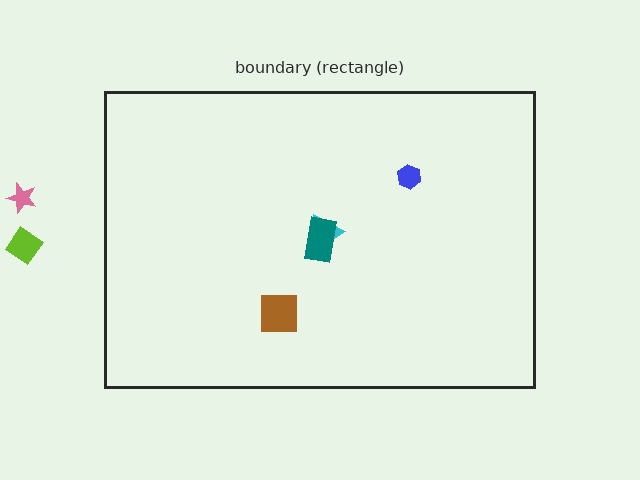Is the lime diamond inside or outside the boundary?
Outside.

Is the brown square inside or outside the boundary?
Inside.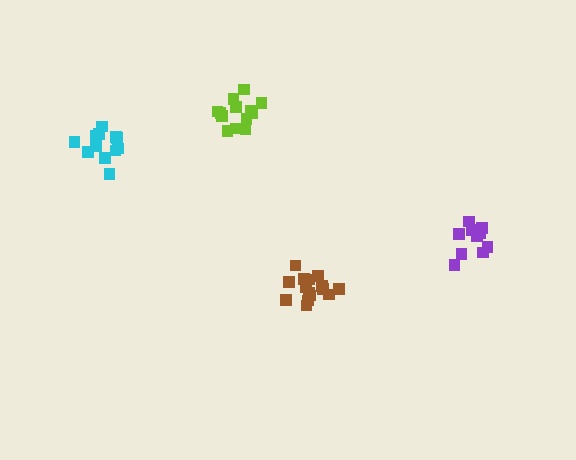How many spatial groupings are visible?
There are 4 spatial groupings.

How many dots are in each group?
Group 1: 10 dots, Group 2: 15 dots, Group 3: 13 dots, Group 4: 13 dots (51 total).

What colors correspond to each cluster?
The clusters are colored: purple, brown, cyan, lime.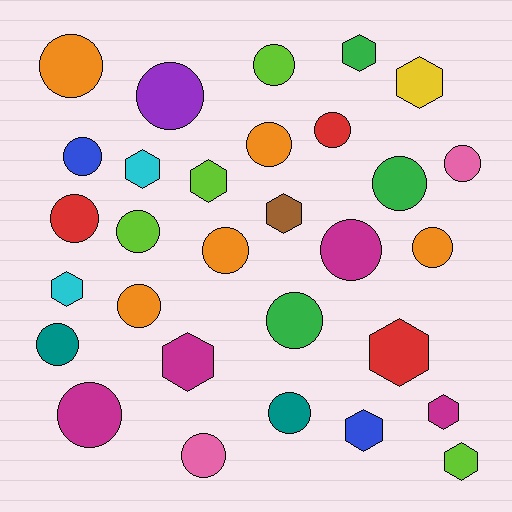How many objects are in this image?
There are 30 objects.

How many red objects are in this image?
There are 3 red objects.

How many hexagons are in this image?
There are 11 hexagons.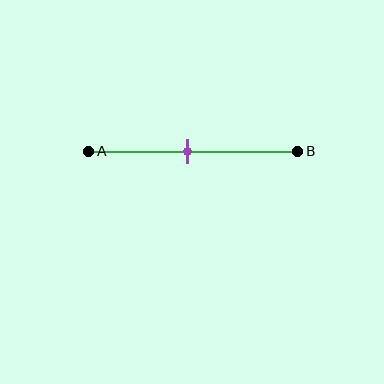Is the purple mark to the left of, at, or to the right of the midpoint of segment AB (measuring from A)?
The purple mark is approximately at the midpoint of segment AB.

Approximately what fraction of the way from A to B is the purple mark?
The purple mark is approximately 50% of the way from A to B.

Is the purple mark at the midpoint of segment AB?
Yes, the mark is approximately at the midpoint.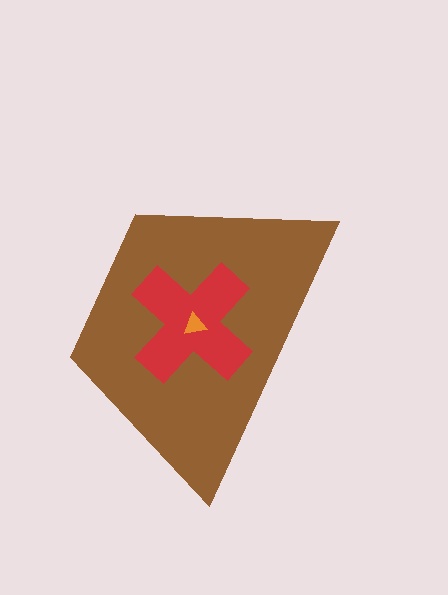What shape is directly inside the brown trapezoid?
The red cross.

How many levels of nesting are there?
3.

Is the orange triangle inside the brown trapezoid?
Yes.